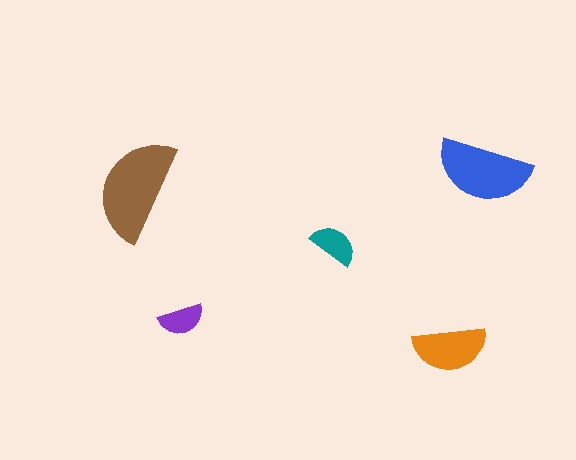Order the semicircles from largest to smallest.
the brown one, the blue one, the orange one, the teal one, the purple one.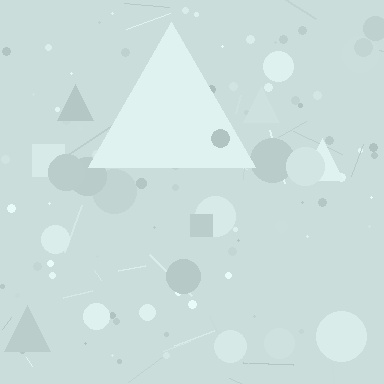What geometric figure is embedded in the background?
A triangle is embedded in the background.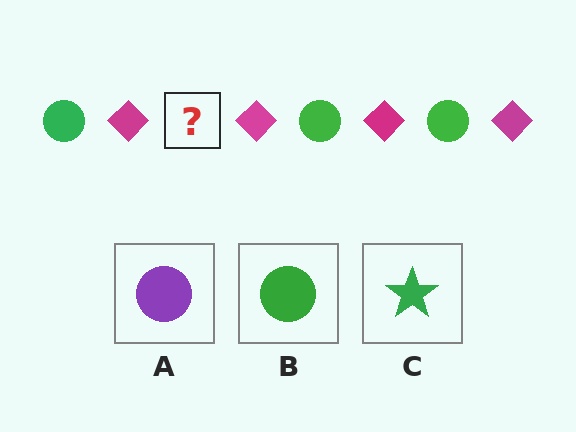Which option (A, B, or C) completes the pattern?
B.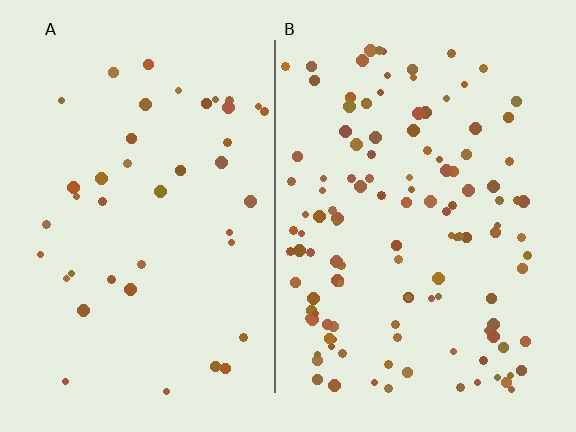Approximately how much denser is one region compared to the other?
Approximately 2.9× — region B over region A.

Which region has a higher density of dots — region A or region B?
B (the right).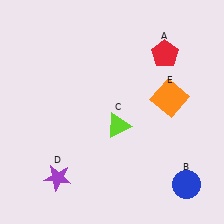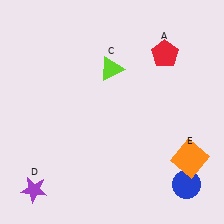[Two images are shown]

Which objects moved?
The objects that moved are: the lime triangle (C), the purple star (D), the orange square (E).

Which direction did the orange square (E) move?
The orange square (E) moved down.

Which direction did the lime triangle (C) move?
The lime triangle (C) moved up.